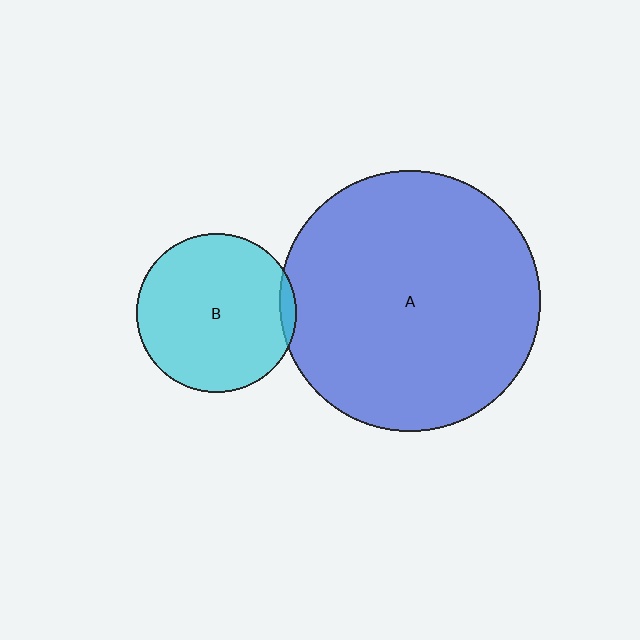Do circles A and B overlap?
Yes.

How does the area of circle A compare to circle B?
Approximately 2.7 times.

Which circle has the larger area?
Circle A (blue).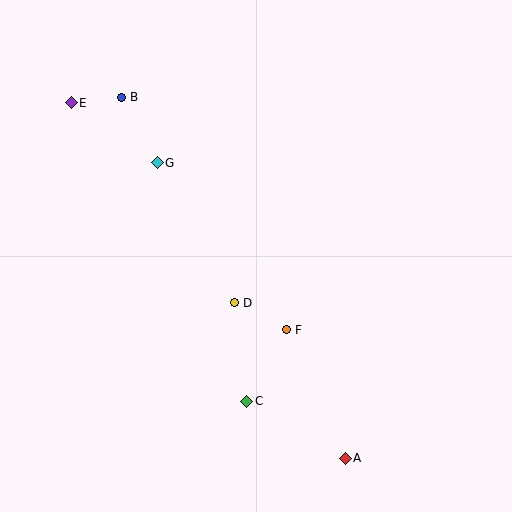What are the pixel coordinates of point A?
Point A is at (345, 458).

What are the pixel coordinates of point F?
Point F is at (287, 330).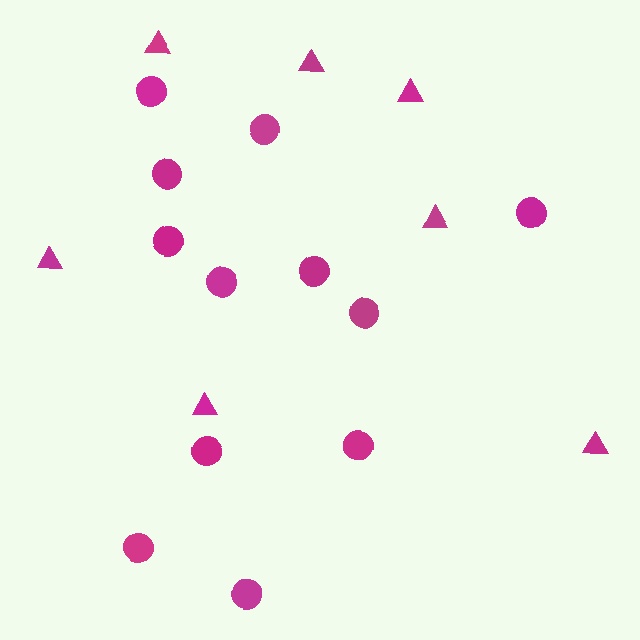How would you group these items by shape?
There are 2 groups: one group of triangles (7) and one group of circles (12).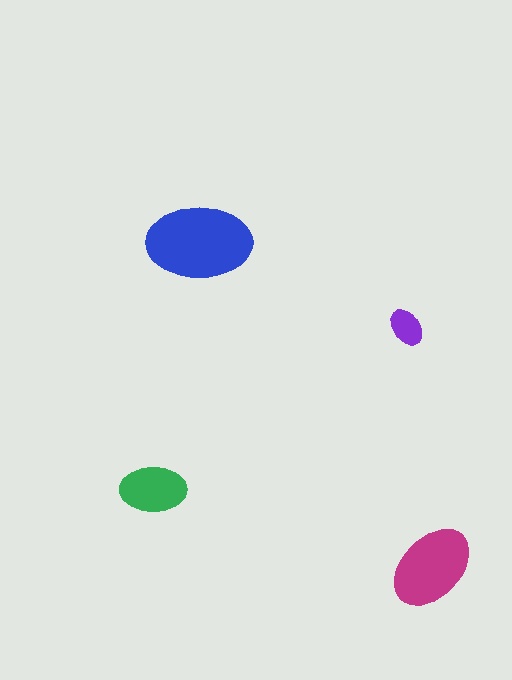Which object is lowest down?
The magenta ellipse is bottommost.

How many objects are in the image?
There are 4 objects in the image.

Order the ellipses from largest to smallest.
the blue one, the magenta one, the green one, the purple one.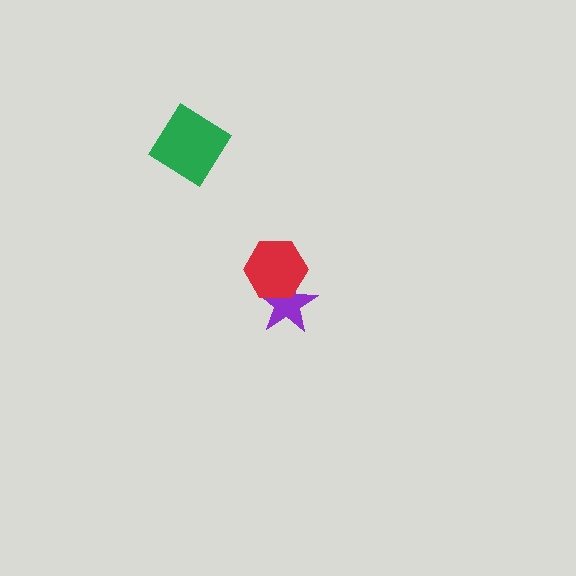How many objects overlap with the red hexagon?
1 object overlaps with the red hexagon.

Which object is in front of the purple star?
The red hexagon is in front of the purple star.